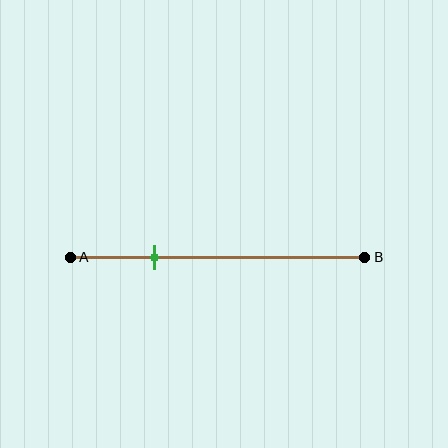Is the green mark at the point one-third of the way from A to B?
No, the mark is at about 30% from A, not at the 33% one-third point.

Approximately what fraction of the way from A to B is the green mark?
The green mark is approximately 30% of the way from A to B.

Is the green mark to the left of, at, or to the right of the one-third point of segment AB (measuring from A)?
The green mark is to the left of the one-third point of segment AB.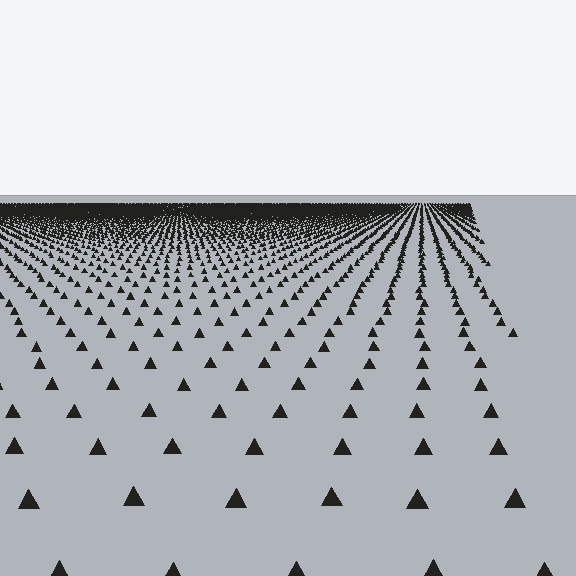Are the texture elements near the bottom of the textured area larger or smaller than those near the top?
Larger. Near the bottom, elements are closer to the viewer and appear at a bigger on-screen size.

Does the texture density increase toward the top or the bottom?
Density increases toward the top.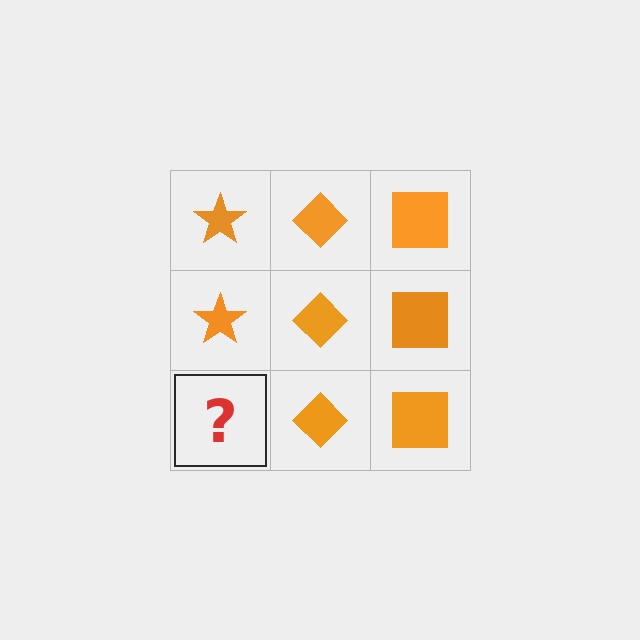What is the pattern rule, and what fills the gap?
The rule is that each column has a consistent shape. The gap should be filled with an orange star.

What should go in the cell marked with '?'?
The missing cell should contain an orange star.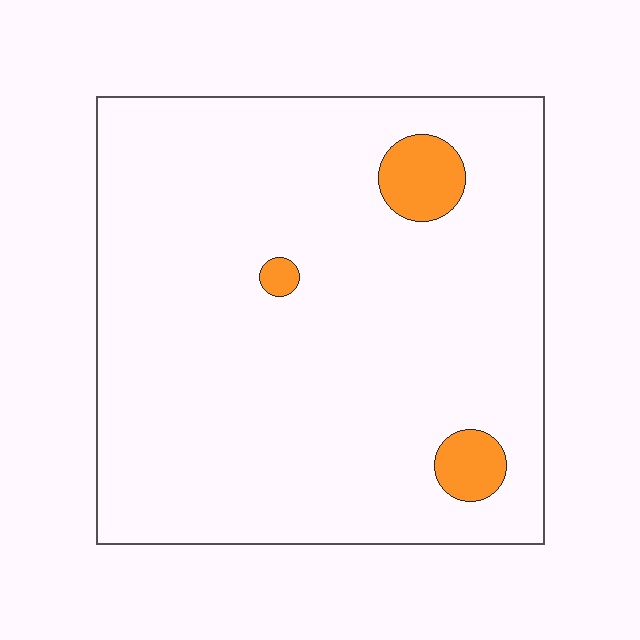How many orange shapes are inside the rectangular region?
3.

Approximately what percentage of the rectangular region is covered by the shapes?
Approximately 5%.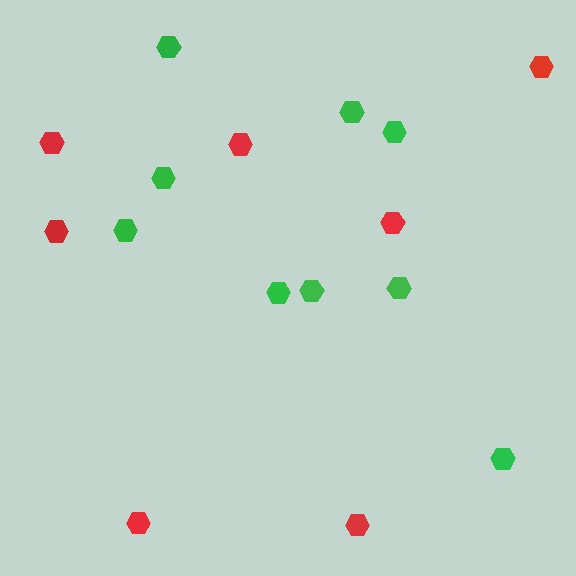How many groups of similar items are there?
There are 2 groups: one group of red hexagons (7) and one group of green hexagons (9).